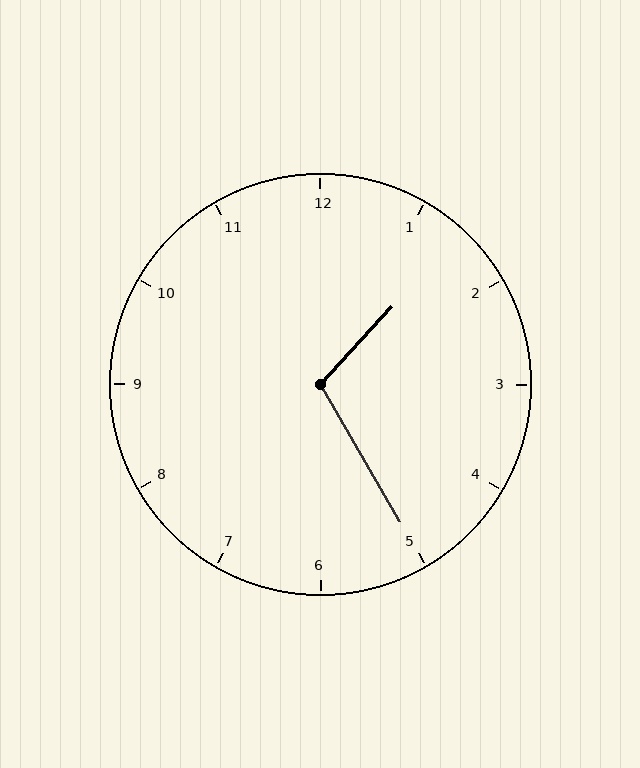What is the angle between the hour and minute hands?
Approximately 108 degrees.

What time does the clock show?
1:25.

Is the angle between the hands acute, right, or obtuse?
It is obtuse.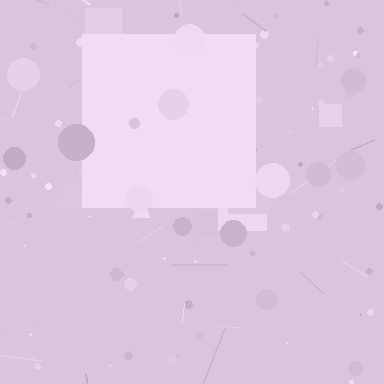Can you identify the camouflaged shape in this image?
The camouflaged shape is a square.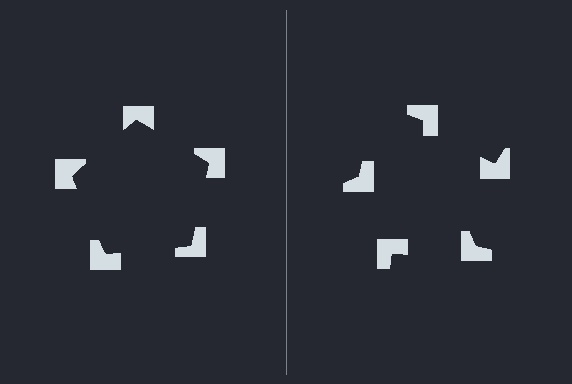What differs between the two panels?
The notched squares are positioned identically on both sides; only the wedge orientations differ. On the left they align to a pentagon; on the right they are misaligned.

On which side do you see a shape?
An illusory pentagon appears on the left side. On the right side the wedge cuts are rotated, so no coherent shape forms.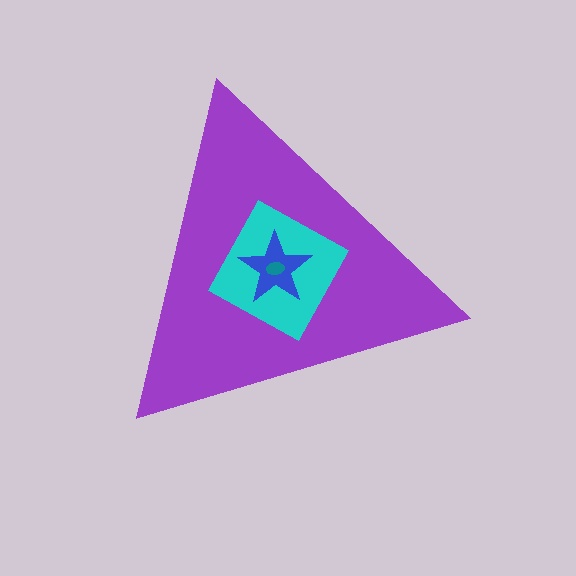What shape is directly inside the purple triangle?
The cyan square.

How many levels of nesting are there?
4.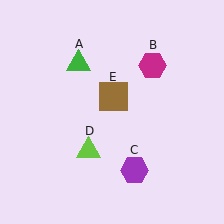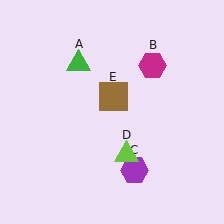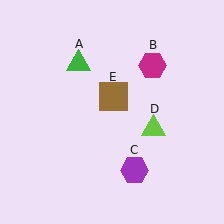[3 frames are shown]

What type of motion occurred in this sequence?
The lime triangle (object D) rotated counterclockwise around the center of the scene.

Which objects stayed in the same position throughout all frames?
Green triangle (object A) and magenta hexagon (object B) and purple hexagon (object C) and brown square (object E) remained stationary.